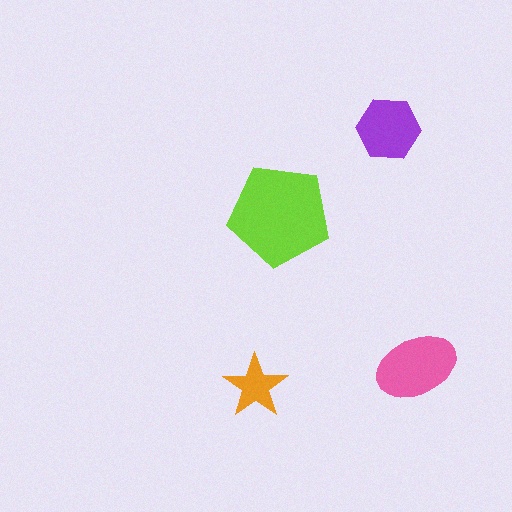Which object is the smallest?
The orange star.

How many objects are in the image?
There are 4 objects in the image.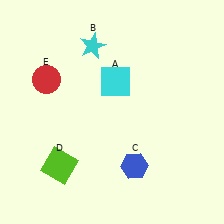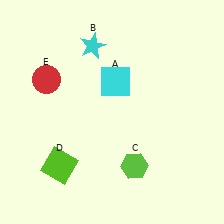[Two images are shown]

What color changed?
The hexagon (C) changed from blue in Image 1 to lime in Image 2.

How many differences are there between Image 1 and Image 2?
There is 1 difference between the two images.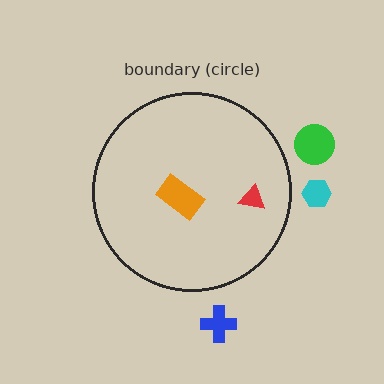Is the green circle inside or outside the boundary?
Outside.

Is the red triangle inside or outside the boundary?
Inside.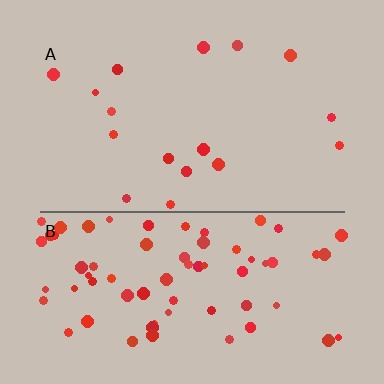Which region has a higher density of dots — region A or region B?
B (the bottom).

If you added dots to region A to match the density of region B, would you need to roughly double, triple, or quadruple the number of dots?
Approximately quadruple.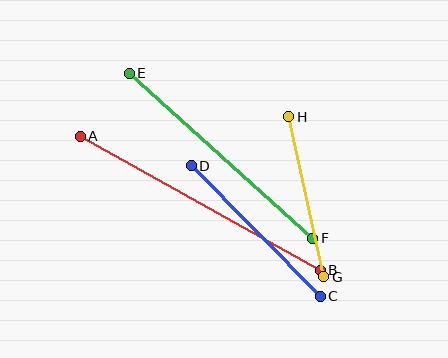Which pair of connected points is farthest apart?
Points A and B are farthest apart.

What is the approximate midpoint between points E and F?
The midpoint is at approximately (221, 156) pixels.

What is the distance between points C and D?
The distance is approximately 183 pixels.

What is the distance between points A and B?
The distance is approximately 275 pixels.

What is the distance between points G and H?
The distance is approximately 164 pixels.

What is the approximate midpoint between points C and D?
The midpoint is at approximately (256, 231) pixels.